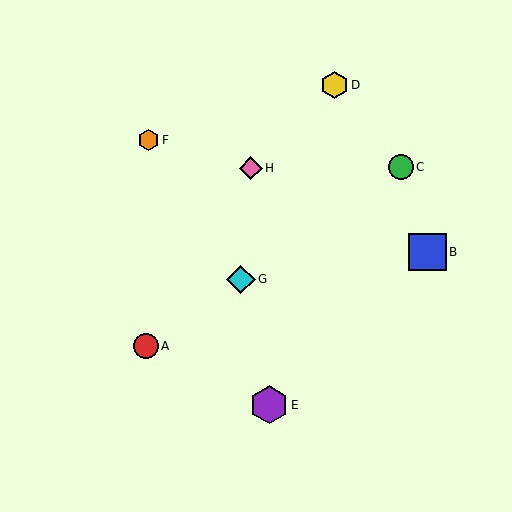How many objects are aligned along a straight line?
3 objects (A, C, G) are aligned along a straight line.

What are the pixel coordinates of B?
Object B is at (427, 252).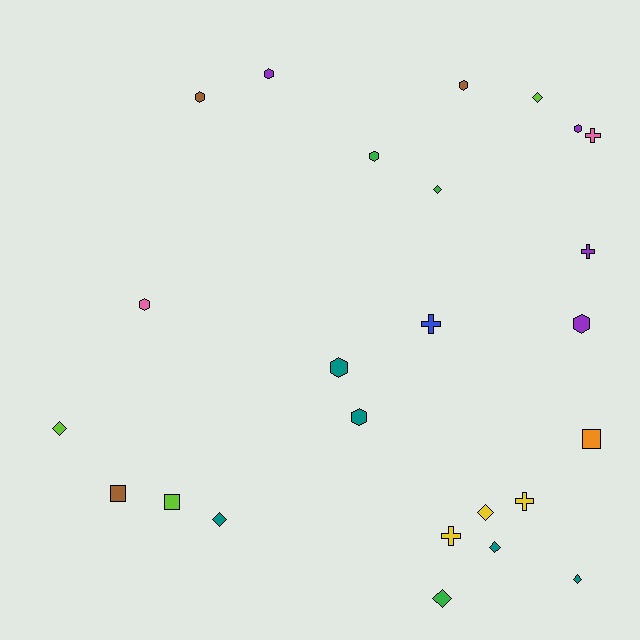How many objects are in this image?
There are 25 objects.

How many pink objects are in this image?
There are 2 pink objects.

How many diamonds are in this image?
There are 8 diamonds.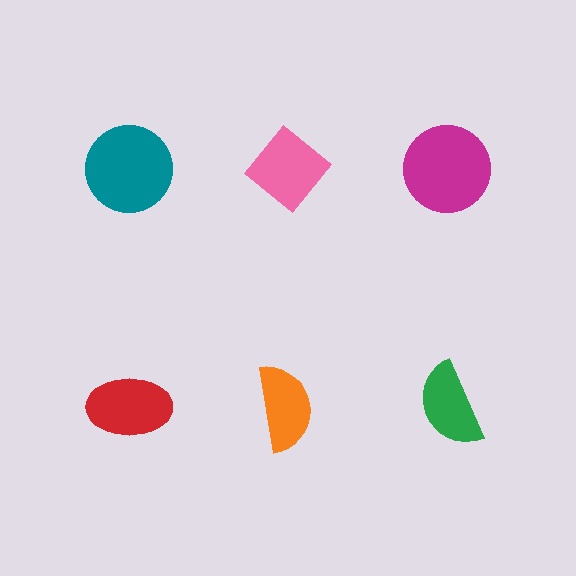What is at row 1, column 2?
A pink diamond.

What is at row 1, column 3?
A magenta circle.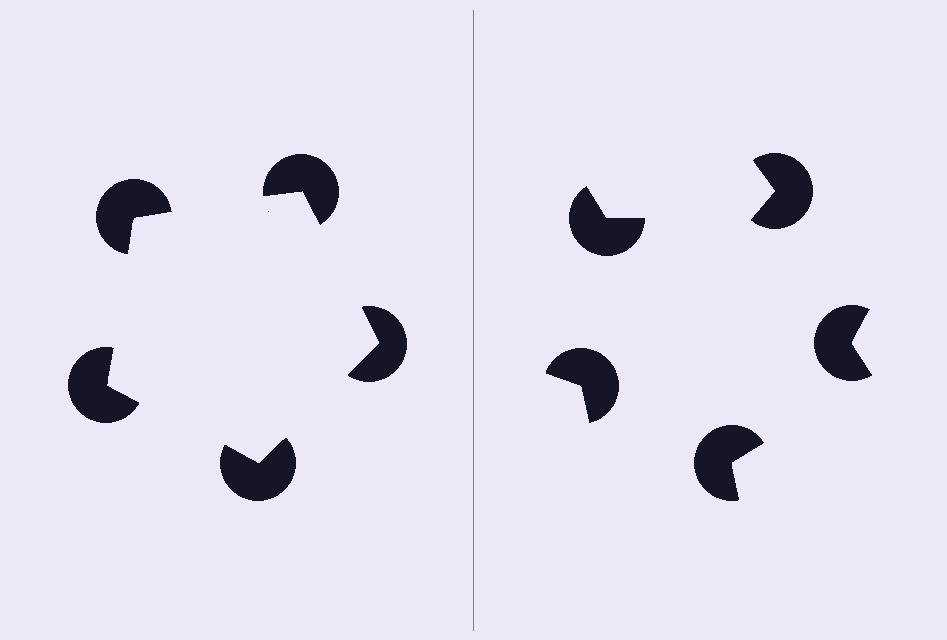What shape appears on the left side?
An illusory pentagon.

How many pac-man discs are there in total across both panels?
10 — 5 on each side.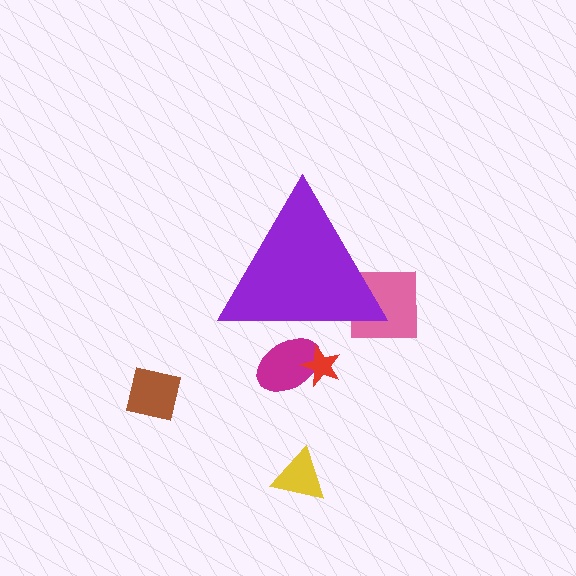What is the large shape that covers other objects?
A purple triangle.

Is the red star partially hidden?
Yes, the red star is partially hidden behind the purple triangle.